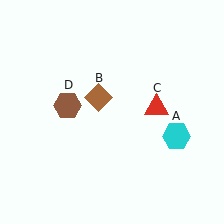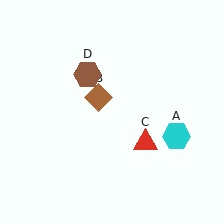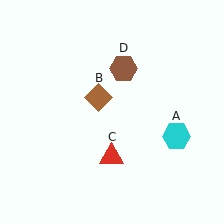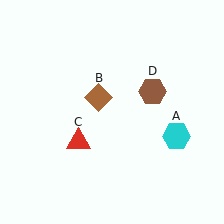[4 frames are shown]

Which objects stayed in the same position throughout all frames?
Cyan hexagon (object A) and brown diamond (object B) remained stationary.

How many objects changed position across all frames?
2 objects changed position: red triangle (object C), brown hexagon (object D).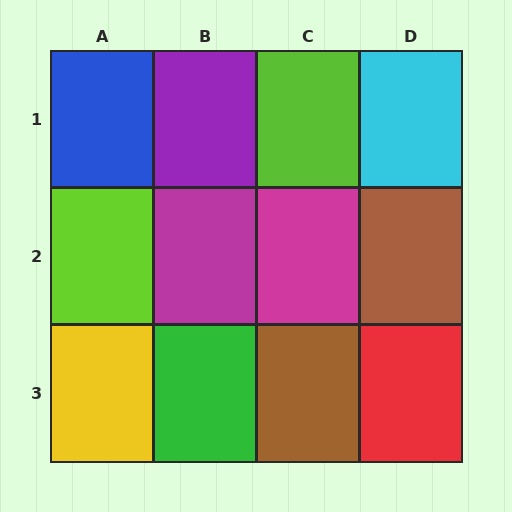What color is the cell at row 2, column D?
Brown.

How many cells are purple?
1 cell is purple.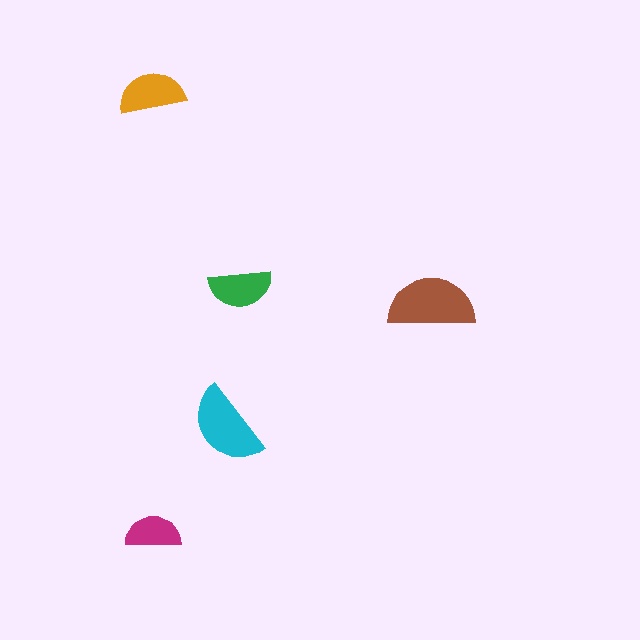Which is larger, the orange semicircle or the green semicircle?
The orange one.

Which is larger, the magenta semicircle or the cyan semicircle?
The cyan one.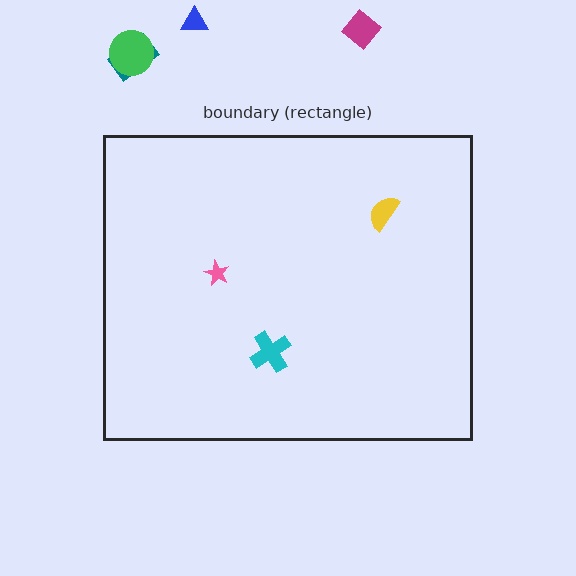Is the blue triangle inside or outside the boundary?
Outside.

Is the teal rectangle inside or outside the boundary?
Outside.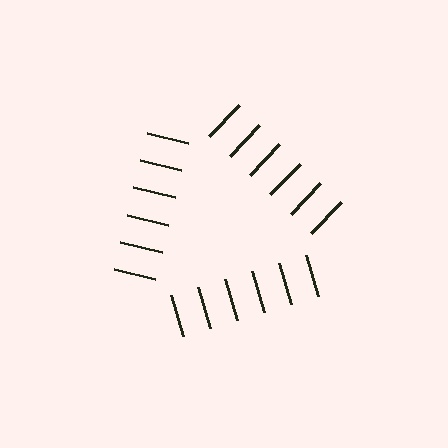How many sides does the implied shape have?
3 sides — the line-ends trace a triangle.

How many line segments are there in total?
18 — 6 along each of the 3 edges.